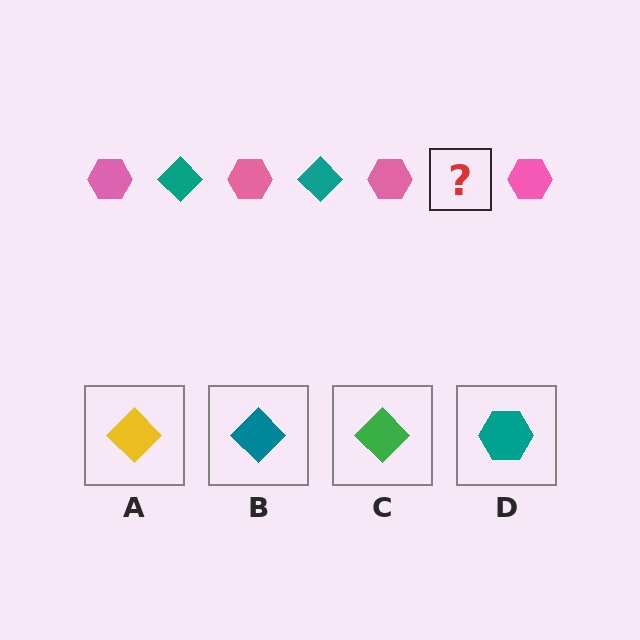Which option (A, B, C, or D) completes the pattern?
B.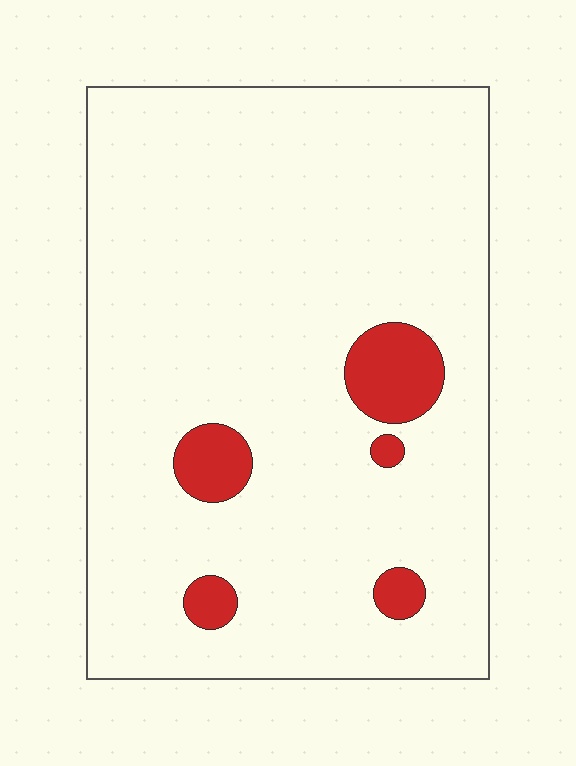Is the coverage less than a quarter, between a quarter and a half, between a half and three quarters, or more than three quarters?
Less than a quarter.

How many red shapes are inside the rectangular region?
5.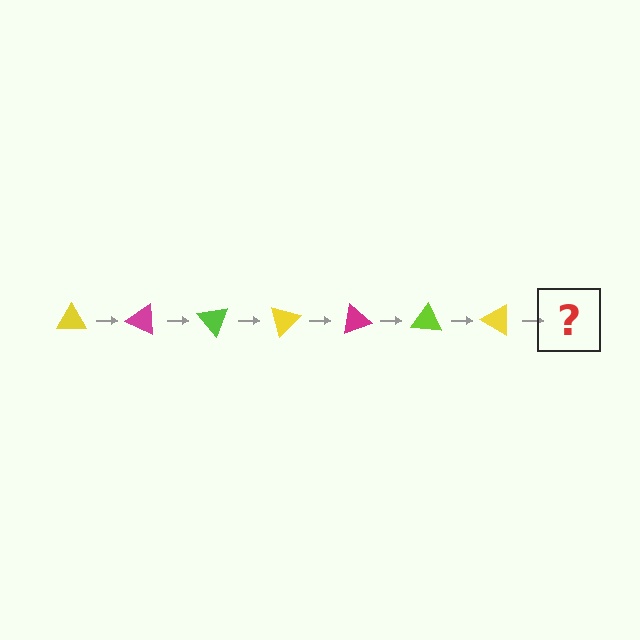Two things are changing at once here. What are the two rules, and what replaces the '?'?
The two rules are that it rotates 25 degrees each step and the color cycles through yellow, magenta, and lime. The '?' should be a magenta triangle, rotated 175 degrees from the start.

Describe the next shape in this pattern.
It should be a magenta triangle, rotated 175 degrees from the start.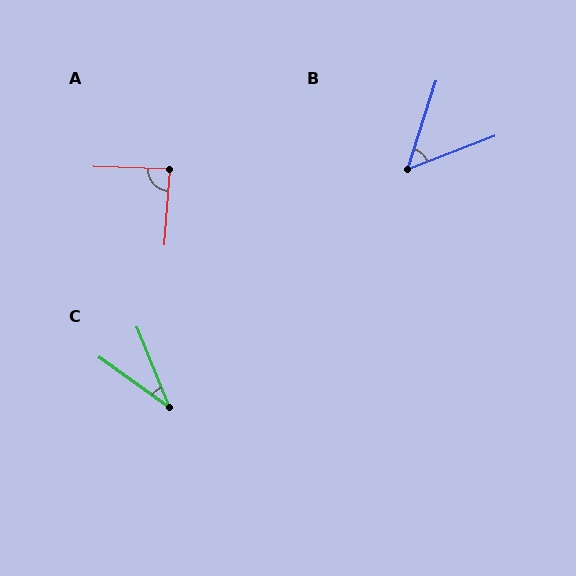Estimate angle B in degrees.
Approximately 51 degrees.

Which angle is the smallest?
C, at approximately 33 degrees.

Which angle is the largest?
A, at approximately 88 degrees.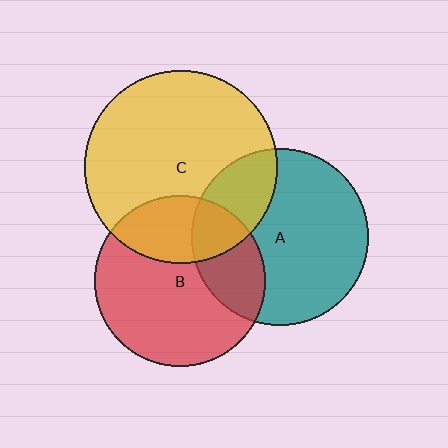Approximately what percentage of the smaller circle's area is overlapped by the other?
Approximately 30%.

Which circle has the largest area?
Circle C (yellow).